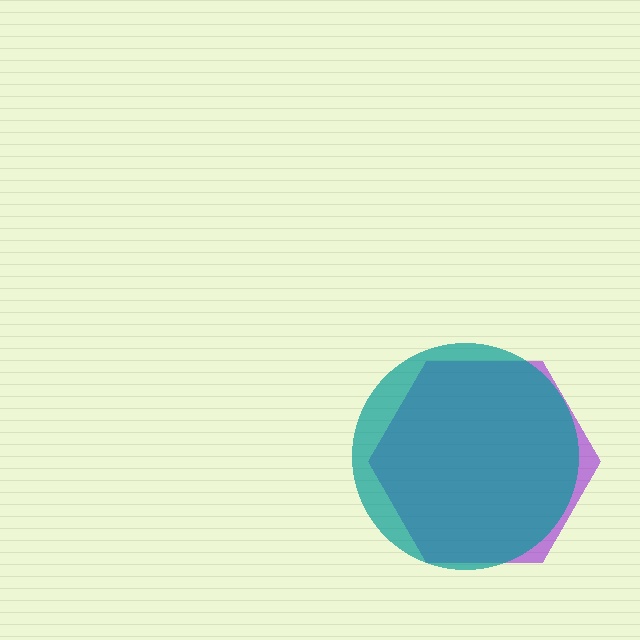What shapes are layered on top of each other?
The layered shapes are: a purple hexagon, a teal circle.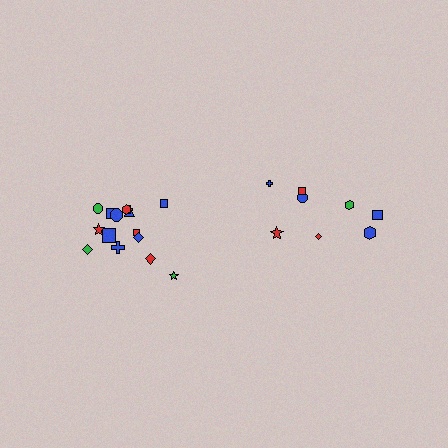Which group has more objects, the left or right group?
The left group.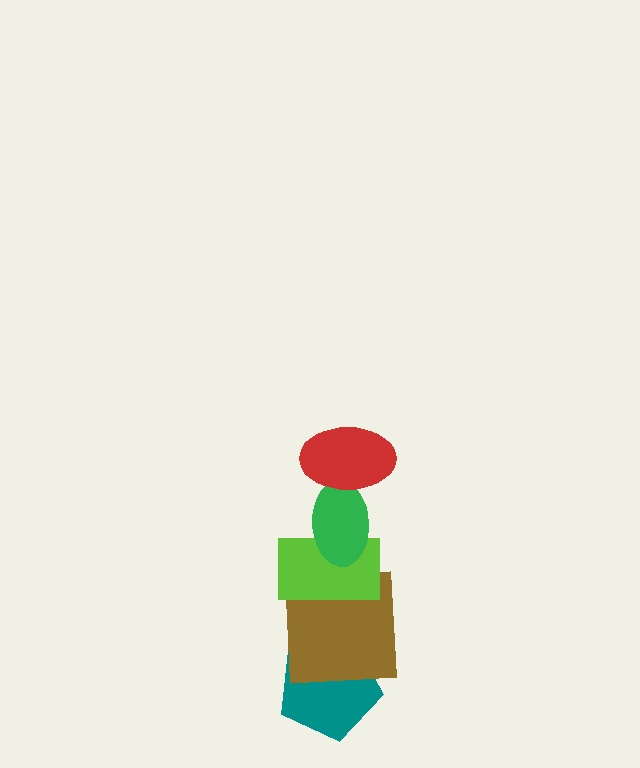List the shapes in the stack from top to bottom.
From top to bottom: the red ellipse, the green ellipse, the lime rectangle, the brown square, the teal pentagon.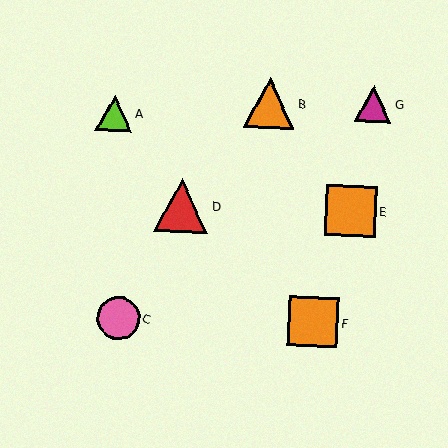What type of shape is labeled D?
Shape D is a red triangle.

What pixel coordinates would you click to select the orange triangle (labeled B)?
Click at (270, 103) to select the orange triangle B.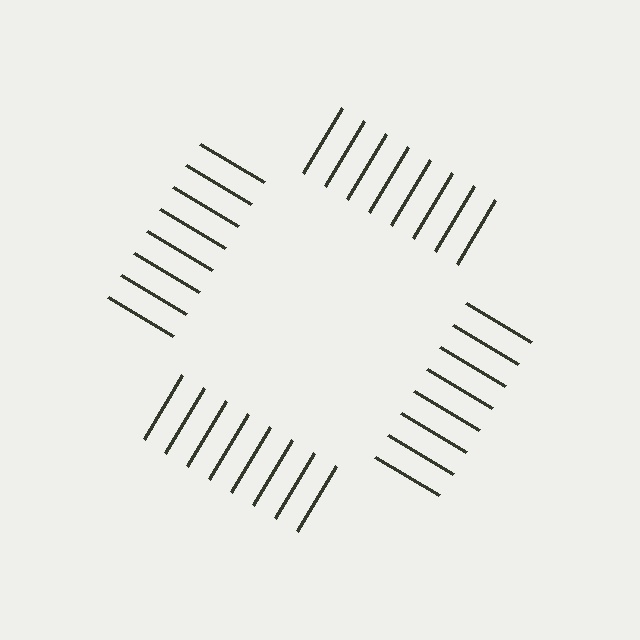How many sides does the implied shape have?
4 sides — the line-ends trace a square.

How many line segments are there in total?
32 — 8 along each of the 4 edges.